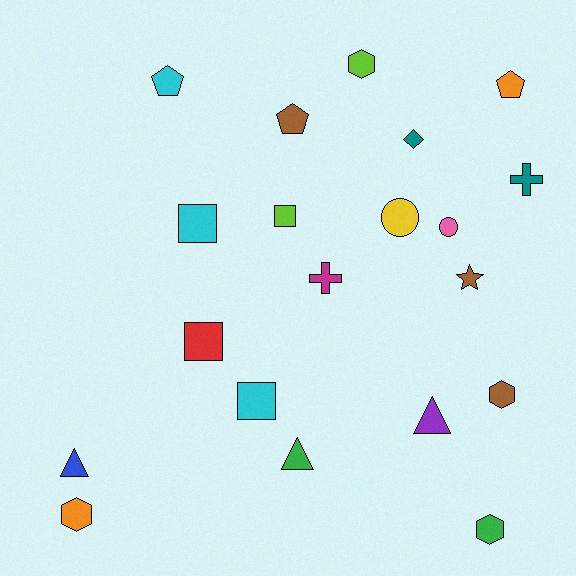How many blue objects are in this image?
There is 1 blue object.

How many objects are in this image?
There are 20 objects.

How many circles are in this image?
There are 2 circles.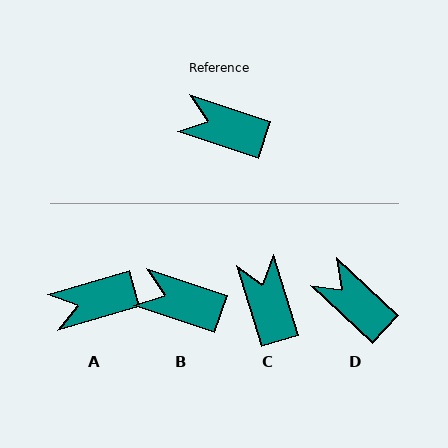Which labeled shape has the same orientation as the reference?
B.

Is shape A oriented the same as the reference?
No, it is off by about 35 degrees.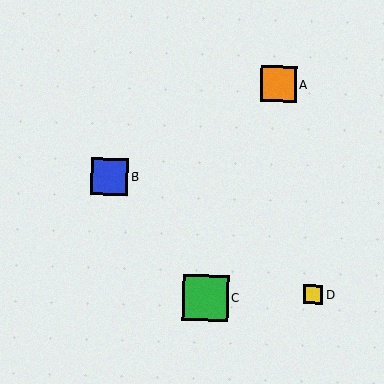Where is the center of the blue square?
The center of the blue square is at (110, 176).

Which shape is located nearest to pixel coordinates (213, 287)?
The green square (labeled C) at (205, 298) is nearest to that location.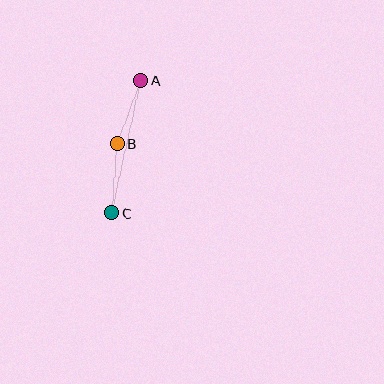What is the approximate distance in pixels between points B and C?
The distance between B and C is approximately 70 pixels.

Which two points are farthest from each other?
Points A and C are farthest from each other.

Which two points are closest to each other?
Points A and B are closest to each other.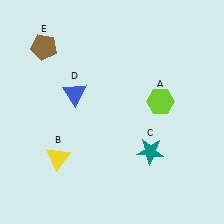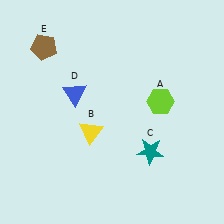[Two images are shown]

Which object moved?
The yellow triangle (B) moved right.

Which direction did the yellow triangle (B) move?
The yellow triangle (B) moved right.